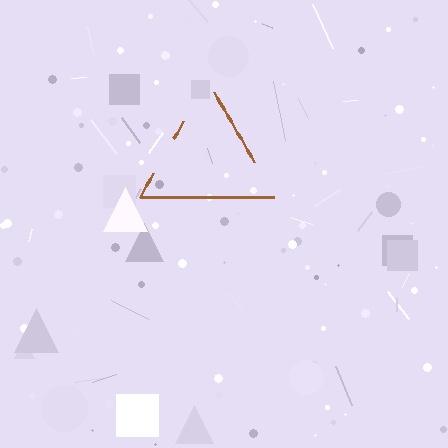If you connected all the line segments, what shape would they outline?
They would outline a triangle.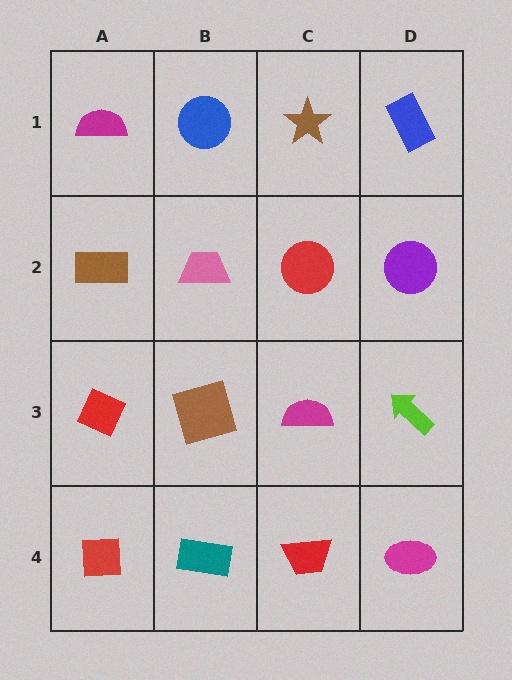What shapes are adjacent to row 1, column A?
A brown rectangle (row 2, column A), a blue circle (row 1, column B).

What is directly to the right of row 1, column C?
A blue rectangle.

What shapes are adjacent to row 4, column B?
A brown square (row 3, column B), a red square (row 4, column A), a red trapezoid (row 4, column C).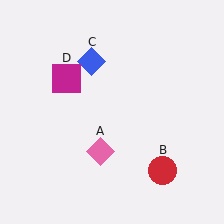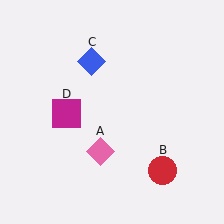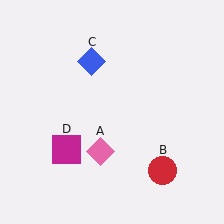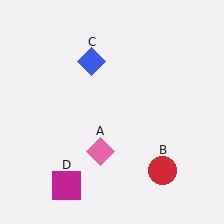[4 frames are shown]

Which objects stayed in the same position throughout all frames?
Pink diamond (object A) and red circle (object B) and blue diamond (object C) remained stationary.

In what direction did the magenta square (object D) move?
The magenta square (object D) moved down.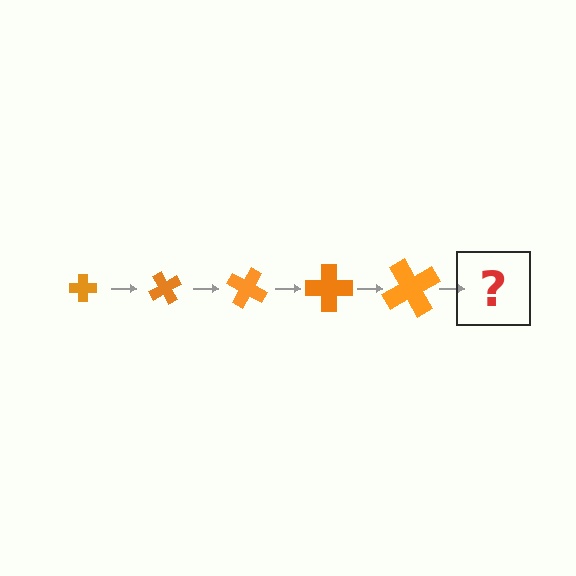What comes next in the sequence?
The next element should be a cross, larger than the previous one and rotated 300 degrees from the start.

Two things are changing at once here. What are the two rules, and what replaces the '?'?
The two rules are that the cross grows larger each step and it rotates 60 degrees each step. The '?' should be a cross, larger than the previous one and rotated 300 degrees from the start.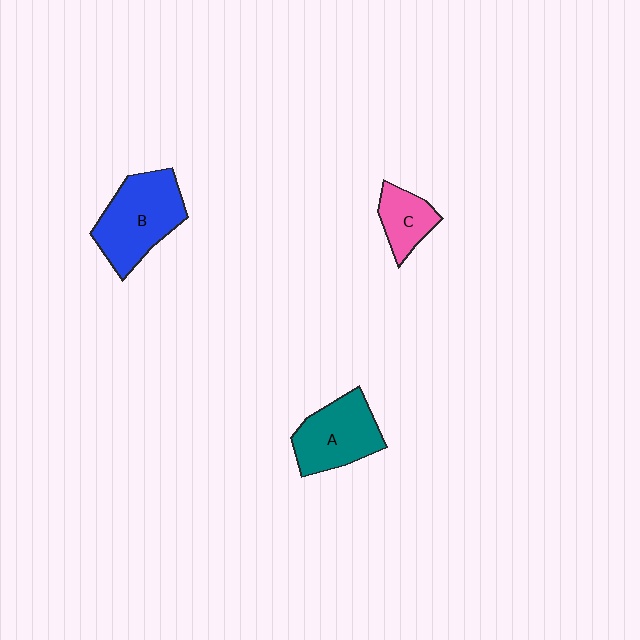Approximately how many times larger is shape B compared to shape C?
Approximately 2.1 times.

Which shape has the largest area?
Shape B (blue).